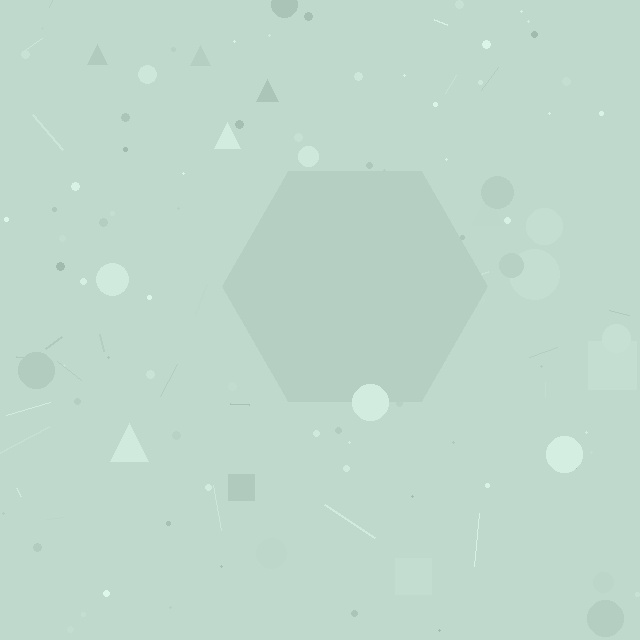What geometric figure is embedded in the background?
A hexagon is embedded in the background.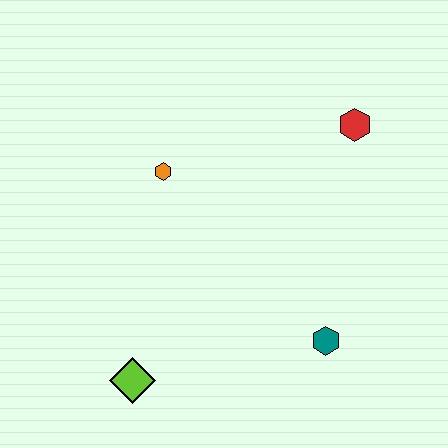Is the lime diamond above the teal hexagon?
No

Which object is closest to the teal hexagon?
The lime diamond is closest to the teal hexagon.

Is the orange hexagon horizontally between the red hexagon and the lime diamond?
Yes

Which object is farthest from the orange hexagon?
The teal hexagon is farthest from the orange hexagon.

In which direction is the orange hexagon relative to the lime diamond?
The orange hexagon is above the lime diamond.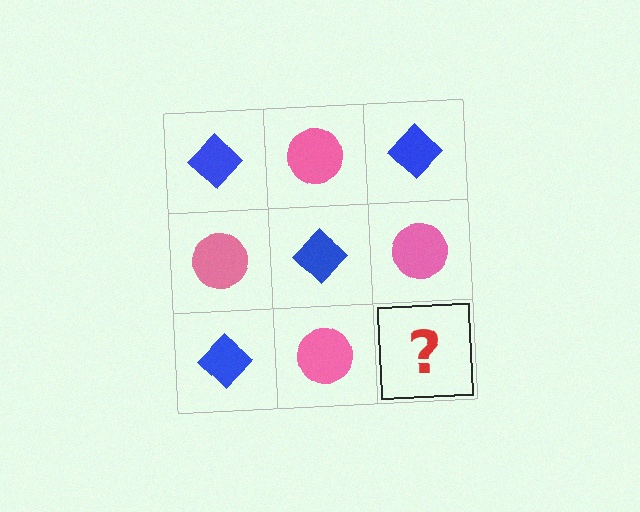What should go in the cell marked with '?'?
The missing cell should contain a blue diamond.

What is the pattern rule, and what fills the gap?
The rule is that it alternates blue diamond and pink circle in a checkerboard pattern. The gap should be filled with a blue diamond.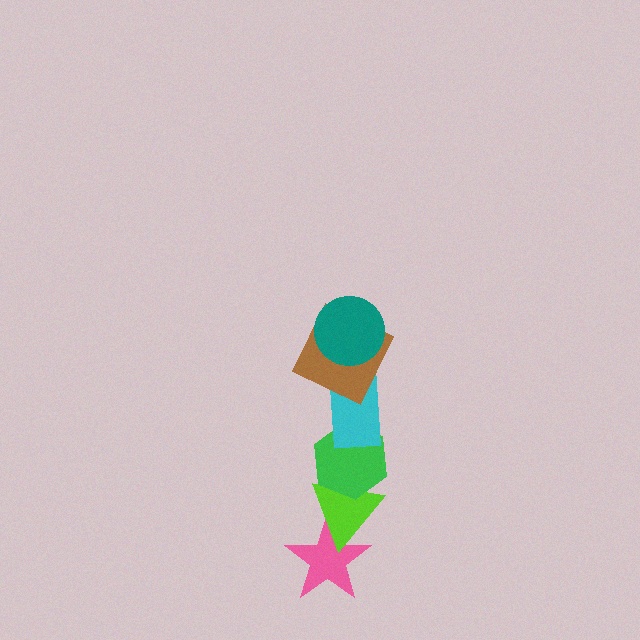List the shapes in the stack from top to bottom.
From top to bottom: the teal circle, the brown square, the cyan rectangle, the green hexagon, the lime triangle, the pink star.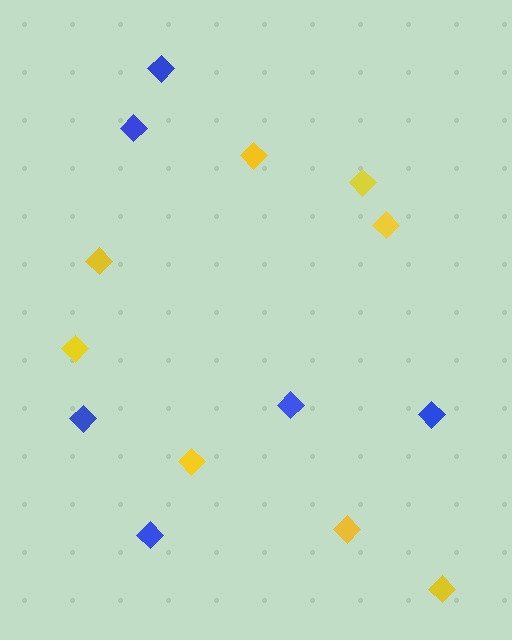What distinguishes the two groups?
There are 2 groups: one group of yellow diamonds (8) and one group of blue diamonds (6).